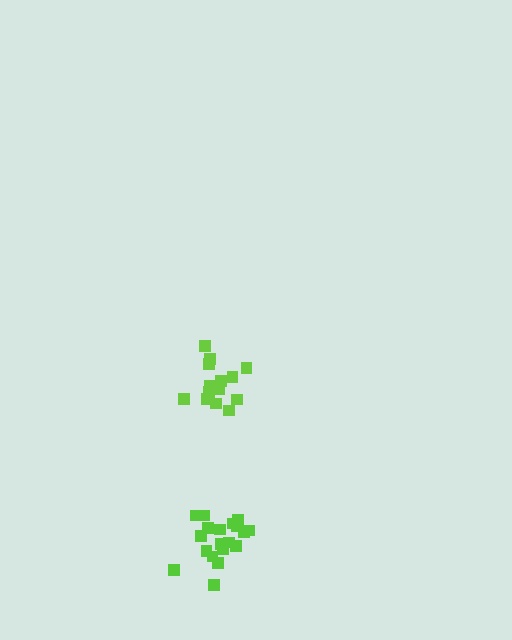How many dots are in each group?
Group 1: 19 dots, Group 2: 14 dots (33 total).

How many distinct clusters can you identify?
There are 2 distinct clusters.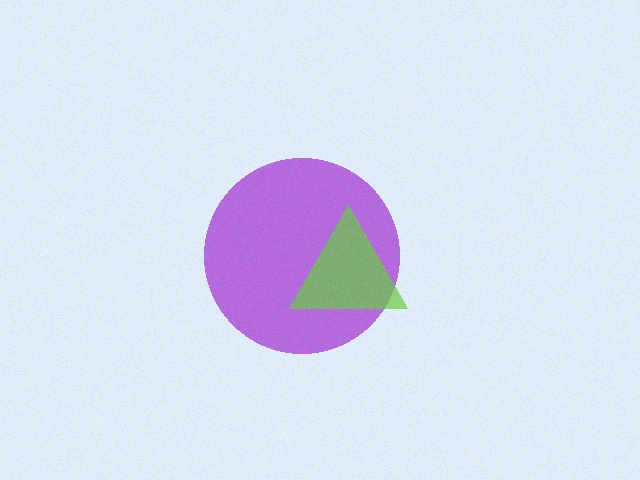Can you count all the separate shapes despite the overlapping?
Yes, there are 2 separate shapes.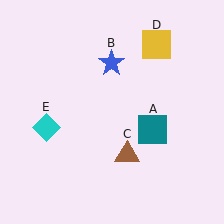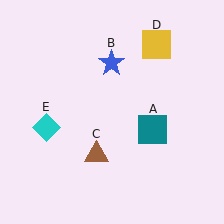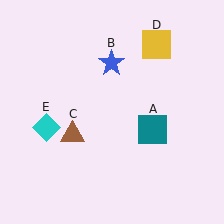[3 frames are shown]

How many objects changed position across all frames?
1 object changed position: brown triangle (object C).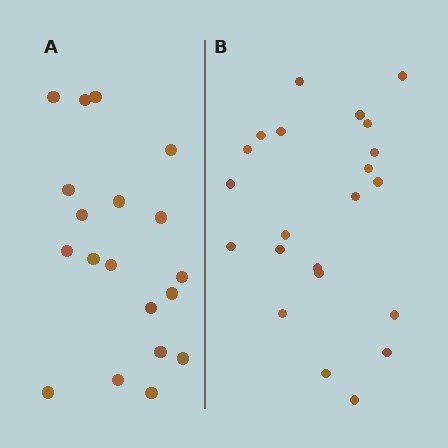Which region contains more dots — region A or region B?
Region B (the right region) has more dots.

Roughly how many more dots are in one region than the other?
Region B has just a few more — roughly 2 or 3 more dots than region A.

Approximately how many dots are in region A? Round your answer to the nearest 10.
About 20 dots. (The exact count is 19, which rounds to 20.)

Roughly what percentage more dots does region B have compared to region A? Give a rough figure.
About 15% more.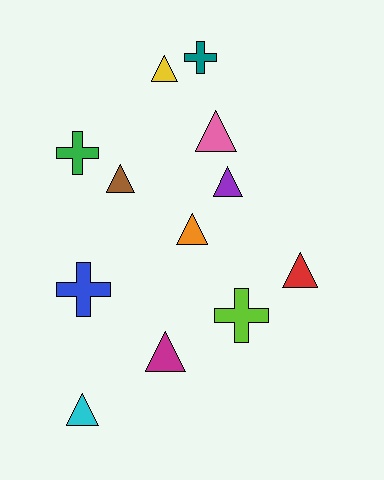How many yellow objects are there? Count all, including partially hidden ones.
There is 1 yellow object.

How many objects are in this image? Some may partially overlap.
There are 12 objects.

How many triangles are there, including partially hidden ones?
There are 8 triangles.